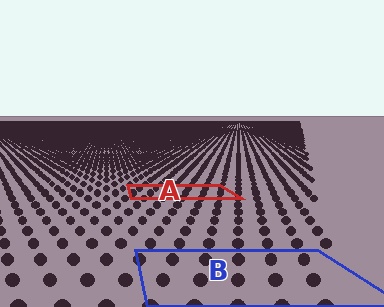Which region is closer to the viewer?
Region B is closer. The texture elements there are larger and more spread out.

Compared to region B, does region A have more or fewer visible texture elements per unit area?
Region A has more texture elements per unit area — they are packed more densely because it is farther away.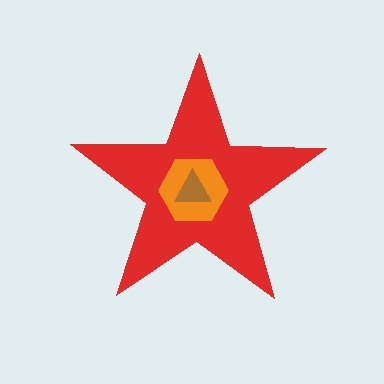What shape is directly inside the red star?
The orange hexagon.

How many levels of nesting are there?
3.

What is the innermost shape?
The brown triangle.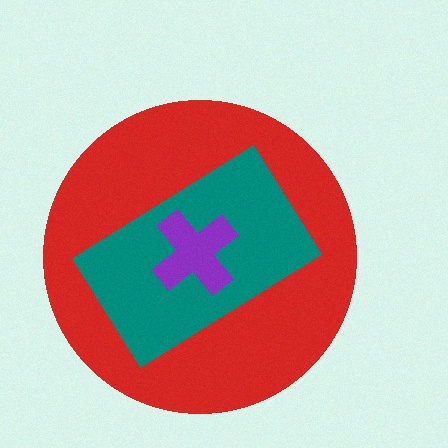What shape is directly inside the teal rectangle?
The purple cross.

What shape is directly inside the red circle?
The teal rectangle.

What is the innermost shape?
The purple cross.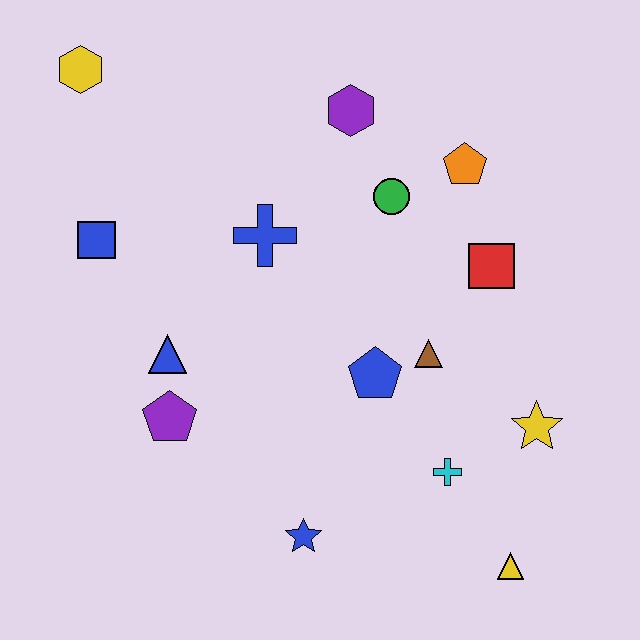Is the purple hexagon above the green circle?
Yes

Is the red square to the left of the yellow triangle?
Yes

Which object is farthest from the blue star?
The yellow hexagon is farthest from the blue star.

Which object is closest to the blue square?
The blue triangle is closest to the blue square.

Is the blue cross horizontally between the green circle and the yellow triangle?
No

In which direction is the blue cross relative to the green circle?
The blue cross is to the left of the green circle.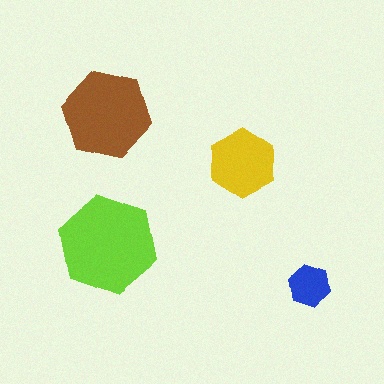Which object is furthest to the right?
The blue hexagon is rightmost.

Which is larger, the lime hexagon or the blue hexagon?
The lime one.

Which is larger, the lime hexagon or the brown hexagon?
The lime one.